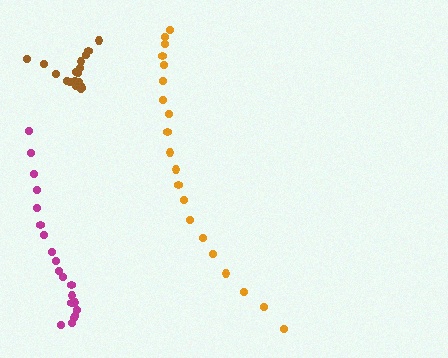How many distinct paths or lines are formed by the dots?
There are 3 distinct paths.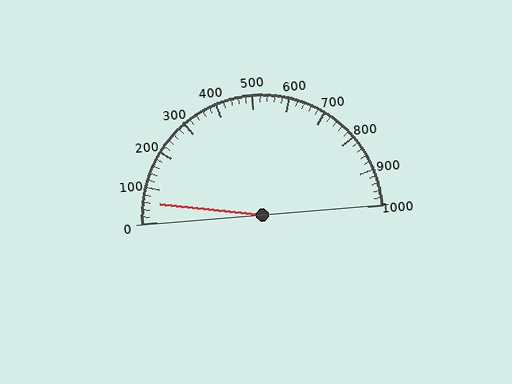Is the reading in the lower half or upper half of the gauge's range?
The reading is in the lower half of the range (0 to 1000).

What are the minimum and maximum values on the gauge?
The gauge ranges from 0 to 1000.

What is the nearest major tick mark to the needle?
The nearest major tick mark is 100.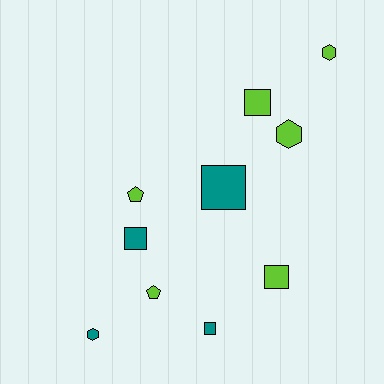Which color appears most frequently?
Lime, with 6 objects.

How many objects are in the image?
There are 10 objects.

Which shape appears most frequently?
Square, with 5 objects.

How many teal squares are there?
There are 3 teal squares.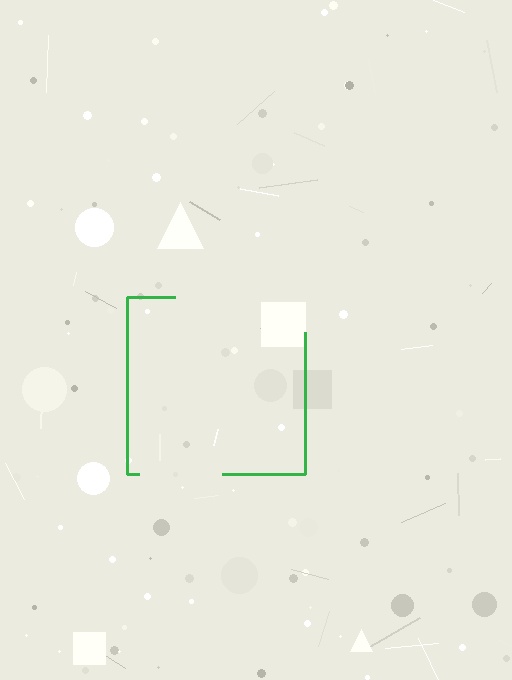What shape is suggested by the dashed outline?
The dashed outline suggests a square.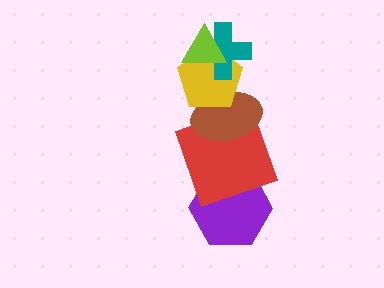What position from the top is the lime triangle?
The lime triangle is 1st from the top.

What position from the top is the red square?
The red square is 5th from the top.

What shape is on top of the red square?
The brown ellipse is on top of the red square.